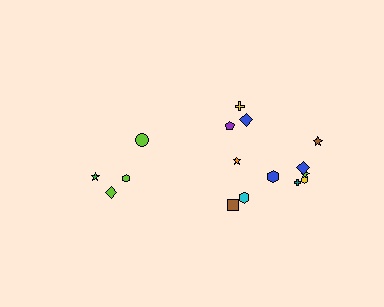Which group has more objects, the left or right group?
The right group.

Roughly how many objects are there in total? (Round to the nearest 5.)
Roughly 15 objects in total.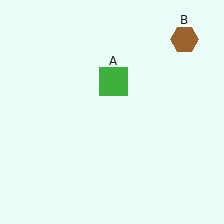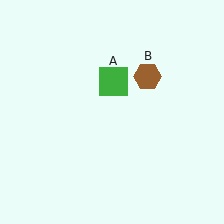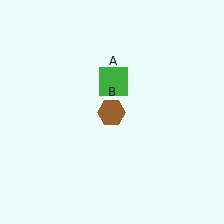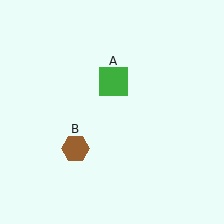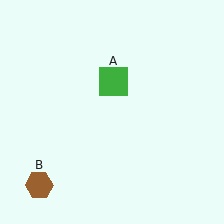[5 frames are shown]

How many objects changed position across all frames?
1 object changed position: brown hexagon (object B).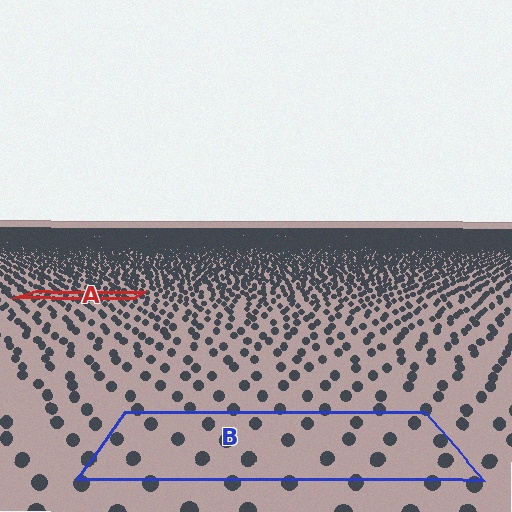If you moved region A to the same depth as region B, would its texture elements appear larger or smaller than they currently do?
They would appear larger. At a closer depth, the same texture elements are projected at a bigger on-screen size.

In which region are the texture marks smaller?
The texture marks are smaller in region A, because it is farther away.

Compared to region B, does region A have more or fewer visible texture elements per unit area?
Region A has more texture elements per unit area — they are packed more densely because it is farther away.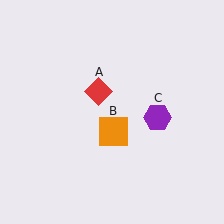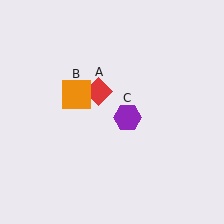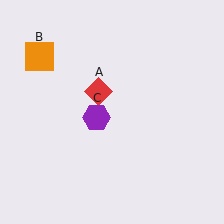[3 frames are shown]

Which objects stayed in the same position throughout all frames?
Red diamond (object A) remained stationary.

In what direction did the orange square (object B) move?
The orange square (object B) moved up and to the left.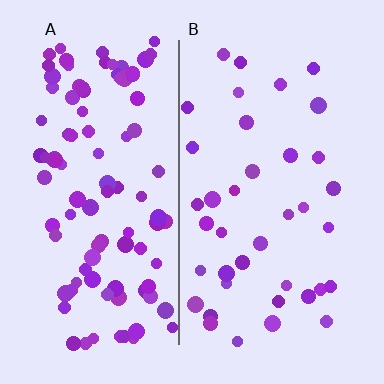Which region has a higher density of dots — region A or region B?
A (the left).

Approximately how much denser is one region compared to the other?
Approximately 2.6× — region A over region B.